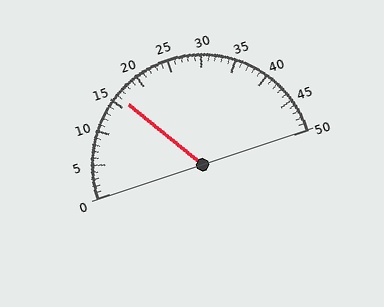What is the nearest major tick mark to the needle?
The nearest major tick mark is 15.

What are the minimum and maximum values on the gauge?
The gauge ranges from 0 to 50.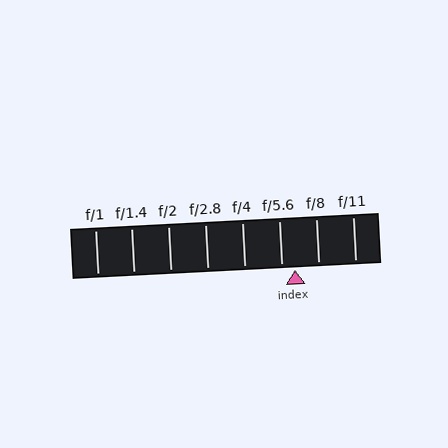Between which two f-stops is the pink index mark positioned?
The index mark is between f/5.6 and f/8.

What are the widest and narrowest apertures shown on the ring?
The widest aperture shown is f/1 and the narrowest is f/11.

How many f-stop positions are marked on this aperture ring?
There are 8 f-stop positions marked.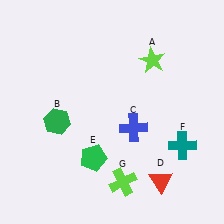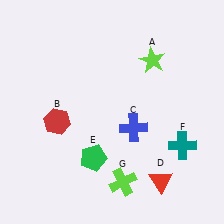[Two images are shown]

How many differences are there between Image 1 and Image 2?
There is 1 difference between the two images.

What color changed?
The hexagon (B) changed from green in Image 1 to red in Image 2.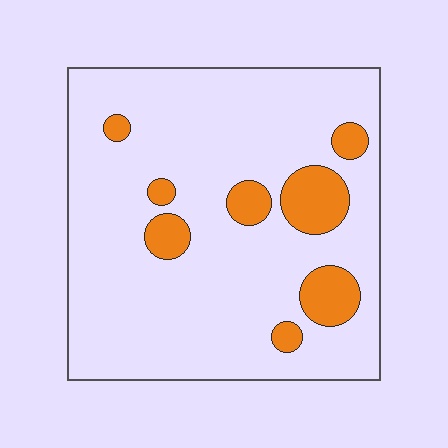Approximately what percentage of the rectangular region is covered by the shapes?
Approximately 15%.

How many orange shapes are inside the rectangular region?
8.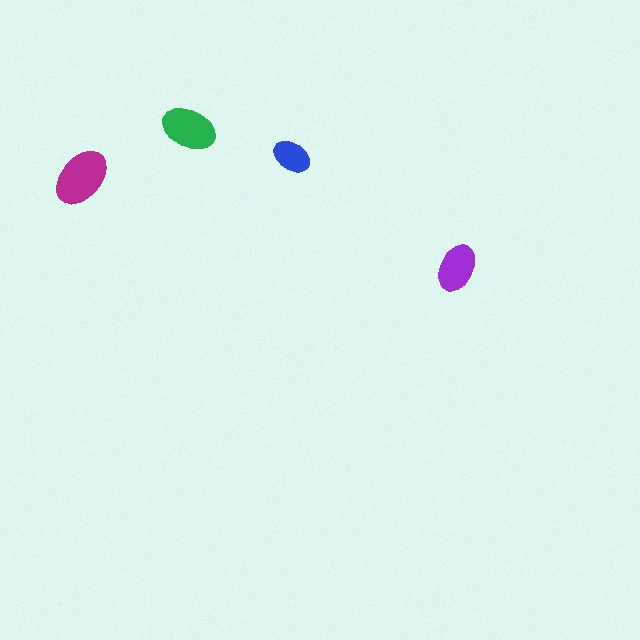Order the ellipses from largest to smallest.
the magenta one, the green one, the purple one, the blue one.